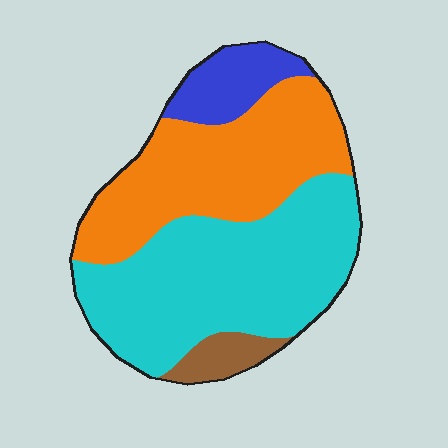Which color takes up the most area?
Cyan, at roughly 45%.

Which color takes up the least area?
Brown, at roughly 5%.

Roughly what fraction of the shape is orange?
Orange takes up about three eighths (3/8) of the shape.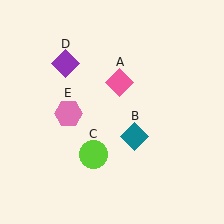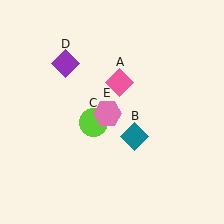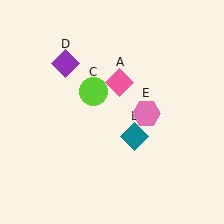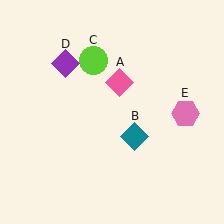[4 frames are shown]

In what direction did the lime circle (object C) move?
The lime circle (object C) moved up.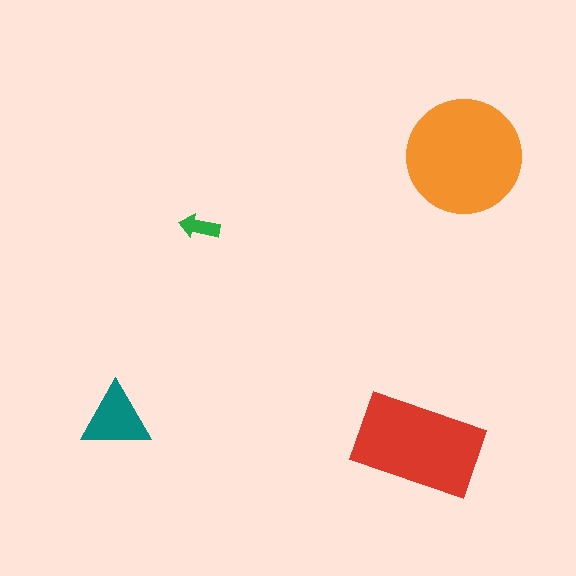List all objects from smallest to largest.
The green arrow, the teal triangle, the red rectangle, the orange circle.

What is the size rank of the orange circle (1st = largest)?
1st.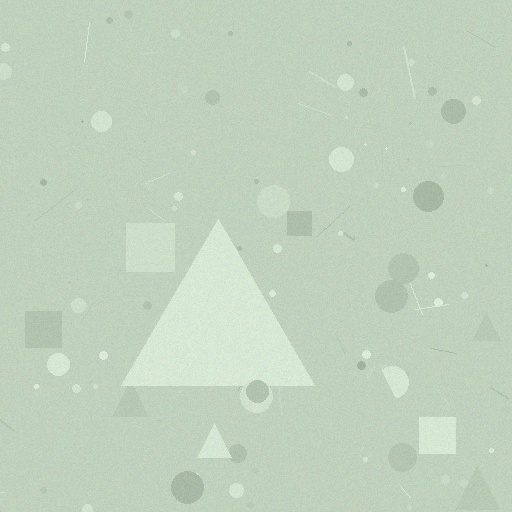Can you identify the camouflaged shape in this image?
The camouflaged shape is a triangle.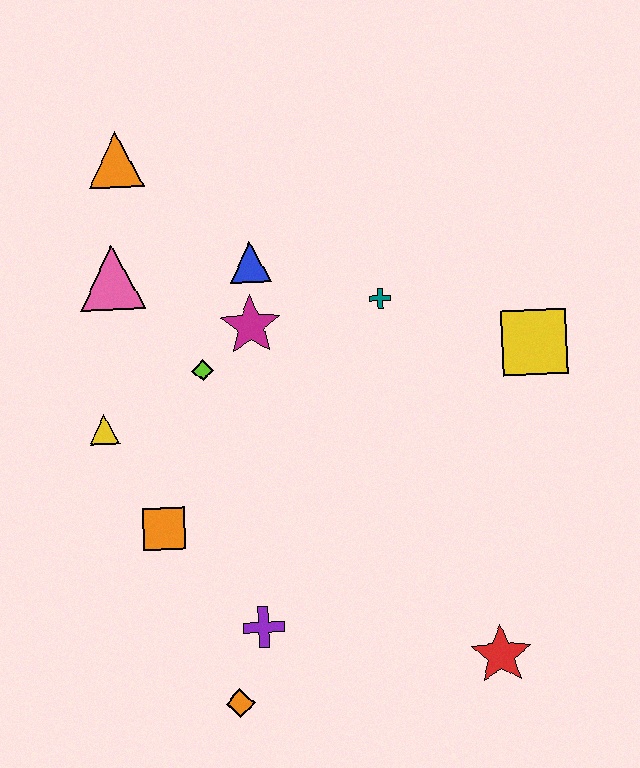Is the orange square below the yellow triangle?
Yes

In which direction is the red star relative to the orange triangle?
The red star is below the orange triangle.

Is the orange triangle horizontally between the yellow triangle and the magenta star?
Yes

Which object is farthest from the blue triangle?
The red star is farthest from the blue triangle.